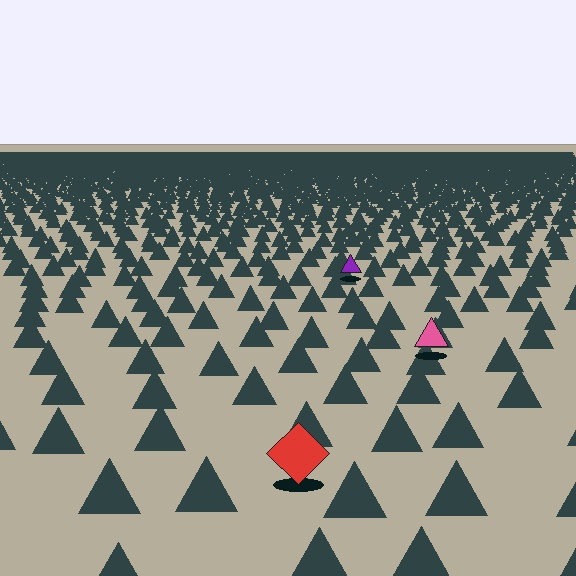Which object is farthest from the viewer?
The purple triangle is farthest from the viewer. It appears smaller and the ground texture around it is denser.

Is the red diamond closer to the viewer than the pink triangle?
Yes. The red diamond is closer — you can tell from the texture gradient: the ground texture is coarser near it.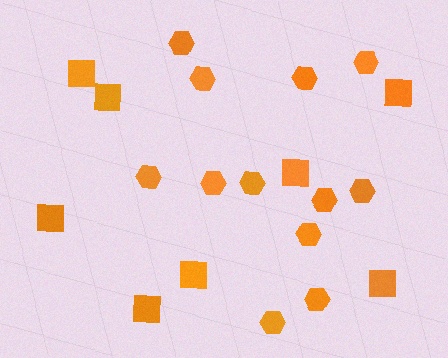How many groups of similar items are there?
There are 2 groups: one group of hexagons (12) and one group of squares (8).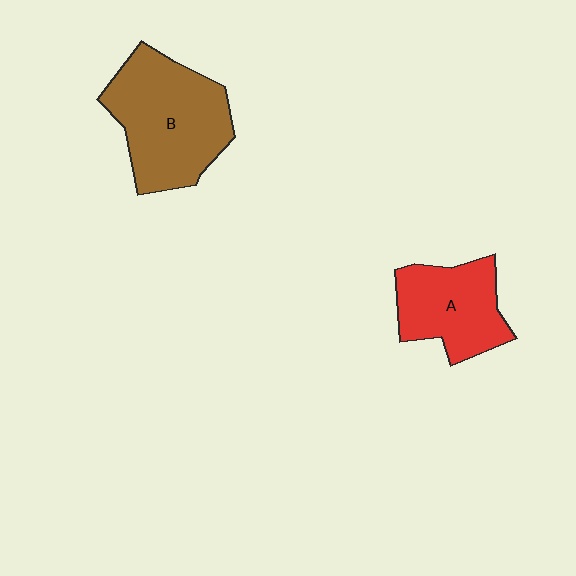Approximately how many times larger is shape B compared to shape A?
Approximately 1.5 times.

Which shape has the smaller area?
Shape A (red).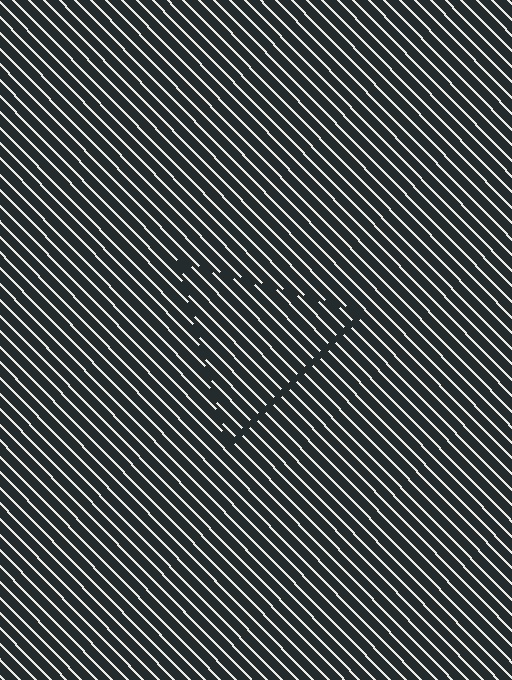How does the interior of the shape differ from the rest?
The interior of the shape contains the same grating, shifted by half a period — the contour is defined by the phase discontinuity where line-ends from the inner and outer gratings abut.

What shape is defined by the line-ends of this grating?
An illusory triangle. The interior of the shape contains the same grating, shifted by half a period — the contour is defined by the phase discontinuity where line-ends from the inner and outer gratings abut.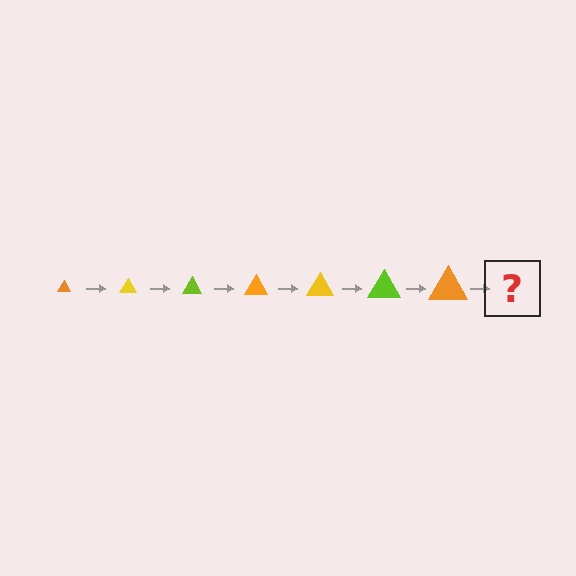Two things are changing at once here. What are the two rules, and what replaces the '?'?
The two rules are that the triangle grows larger each step and the color cycles through orange, yellow, and lime. The '?' should be a yellow triangle, larger than the previous one.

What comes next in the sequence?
The next element should be a yellow triangle, larger than the previous one.